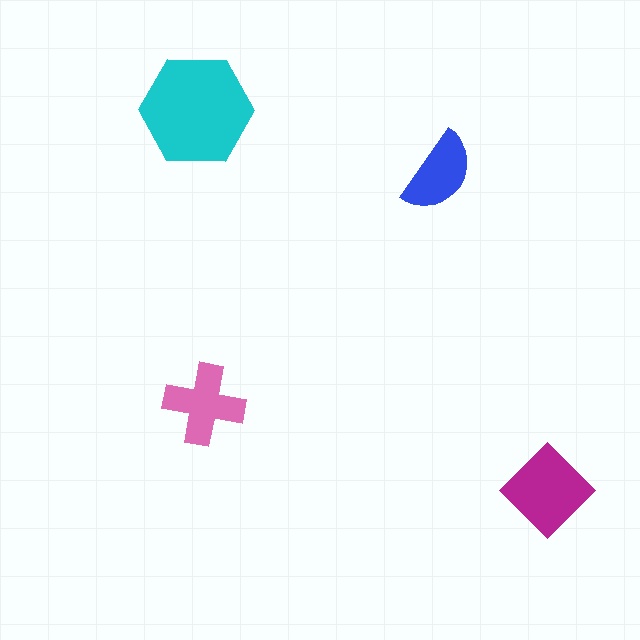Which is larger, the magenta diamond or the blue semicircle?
The magenta diamond.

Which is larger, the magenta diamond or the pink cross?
The magenta diamond.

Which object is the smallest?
The blue semicircle.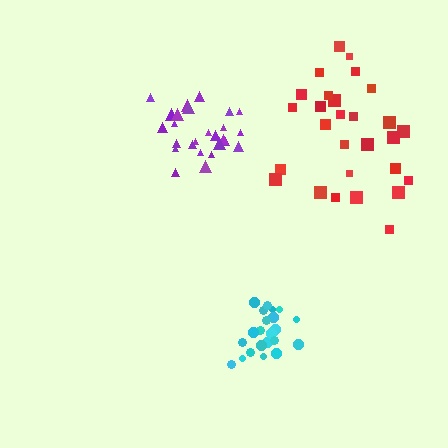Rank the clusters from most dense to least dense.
cyan, purple, red.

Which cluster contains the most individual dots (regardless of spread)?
Red (28).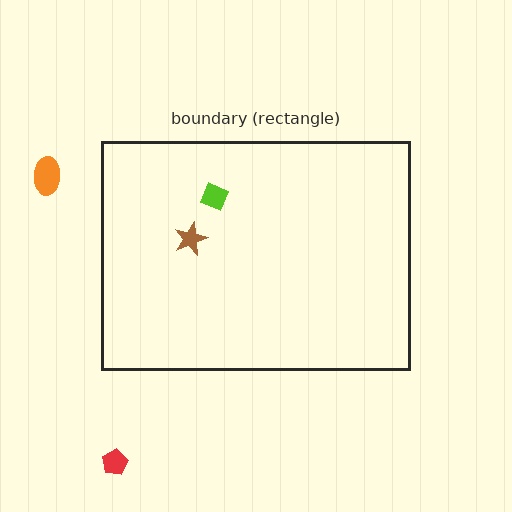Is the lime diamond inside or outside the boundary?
Inside.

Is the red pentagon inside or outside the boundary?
Outside.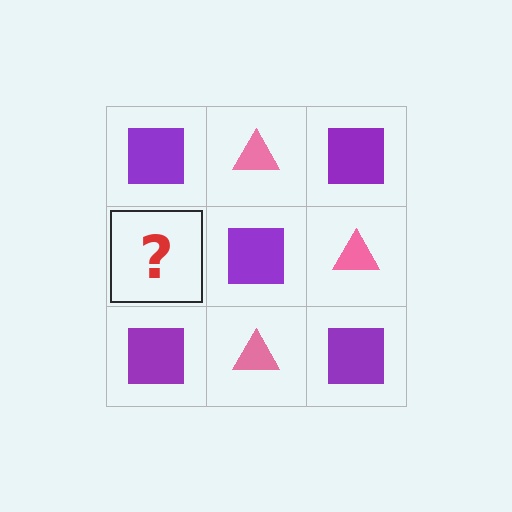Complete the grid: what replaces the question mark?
The question mark should be replaced with a pink triangle.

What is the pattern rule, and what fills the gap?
The rule is that it alternates purple square and pink triangle in a checkerboard pattern. The gap should be filled with a pink triangle.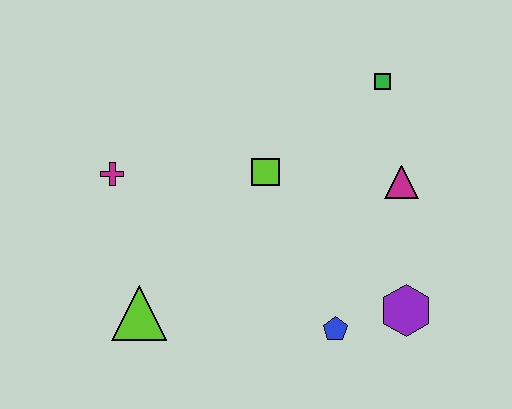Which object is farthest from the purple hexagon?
The magenta cross is farthest from the purple hexagon.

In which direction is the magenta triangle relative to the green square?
The magenta triangle is below the green square.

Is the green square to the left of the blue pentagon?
No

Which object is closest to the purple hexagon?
The blue pentagon is closest to the purple hexagon.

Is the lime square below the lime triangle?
No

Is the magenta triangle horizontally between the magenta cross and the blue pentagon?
No